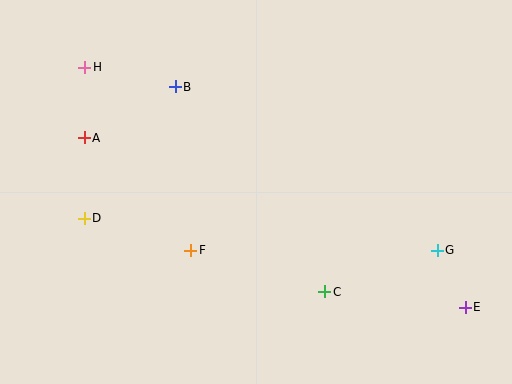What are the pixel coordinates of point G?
Point G is at (437, 250).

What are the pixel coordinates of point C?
Point C is at (325, 292).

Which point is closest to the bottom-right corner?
Point E is closest to the bottom-right corner.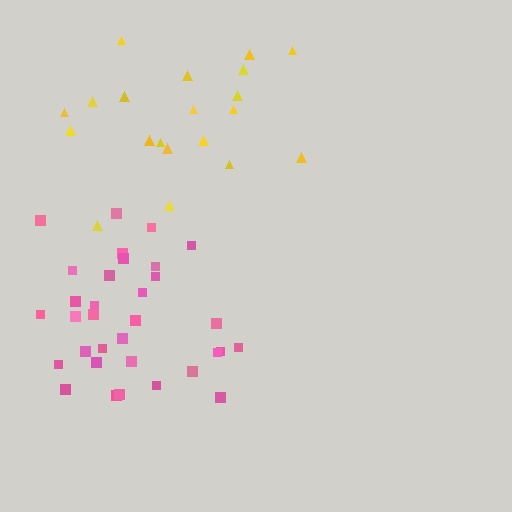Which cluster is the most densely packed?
Pink.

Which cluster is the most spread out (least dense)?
Yellow.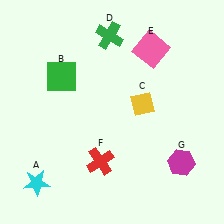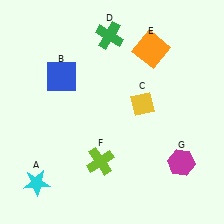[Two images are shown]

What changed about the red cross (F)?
In Image 1, F is red. In Image 2, it changed to lime.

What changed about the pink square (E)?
In Image 1, E is pink. In Image 2, it changed to orange.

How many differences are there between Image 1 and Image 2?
There are 3 differences between the two images.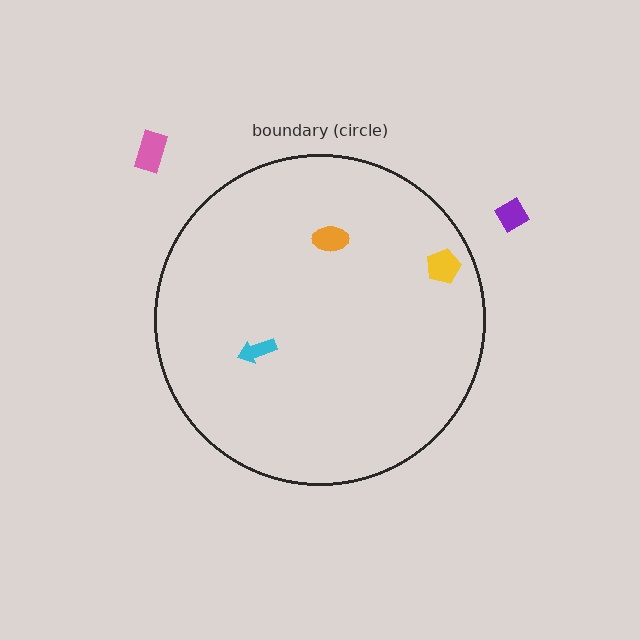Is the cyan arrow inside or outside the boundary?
Inside.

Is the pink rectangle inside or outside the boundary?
Outside.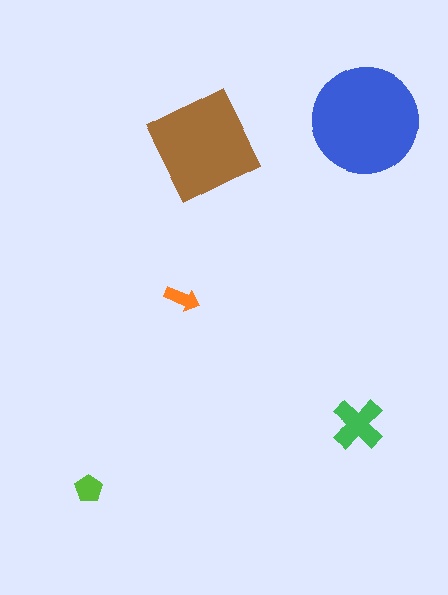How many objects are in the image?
There are 5 objects in the image.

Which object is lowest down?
The lime pentagon is bottommost.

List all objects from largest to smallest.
The blue circle, the brown diamond, the green cross, the lime pentagon, the orange arrow.